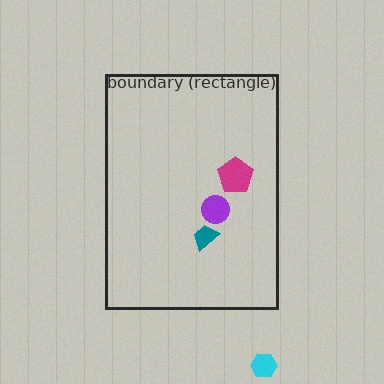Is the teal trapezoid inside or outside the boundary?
Inside.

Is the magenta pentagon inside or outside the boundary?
Inside.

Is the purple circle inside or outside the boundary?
Inside.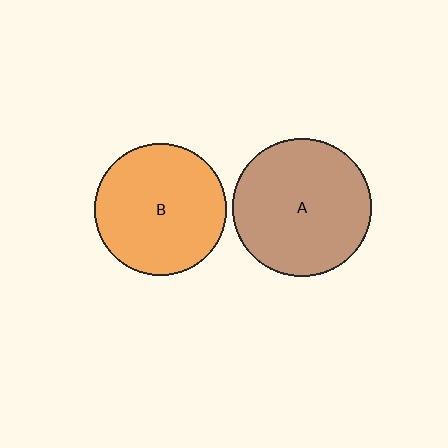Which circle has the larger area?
Circle A (brown).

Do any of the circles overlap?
No, none of the circles overlap.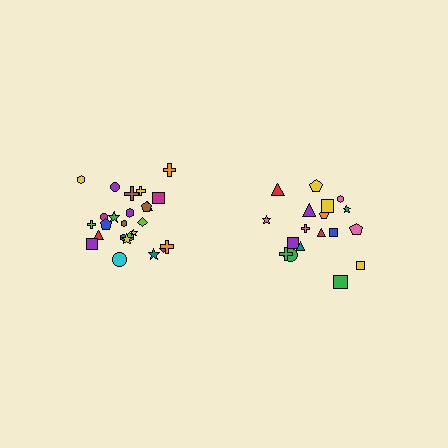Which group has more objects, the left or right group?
The left group.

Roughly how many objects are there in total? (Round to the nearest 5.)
Roughly 45 objects in total.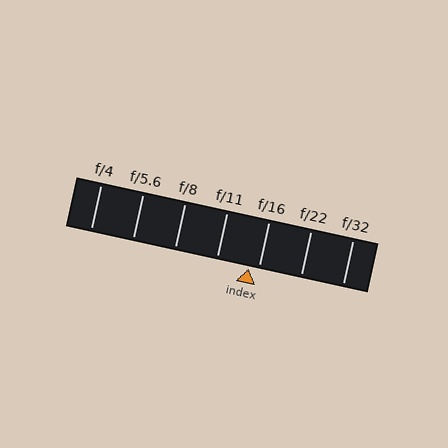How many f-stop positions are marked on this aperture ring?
There are 7 f-stop positions marked.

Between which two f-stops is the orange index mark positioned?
The index mark is between f/11 and f/16.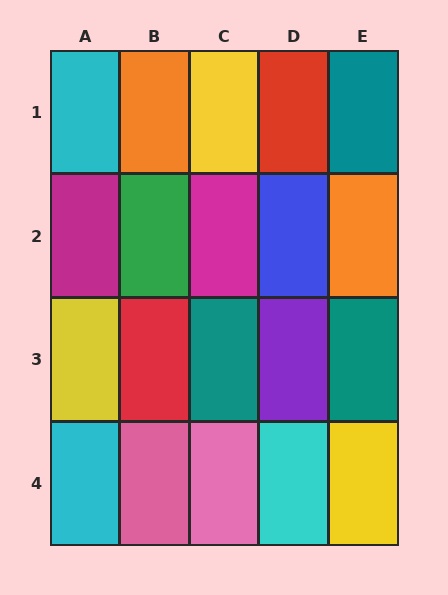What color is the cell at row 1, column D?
Red.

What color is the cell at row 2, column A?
Magenta.